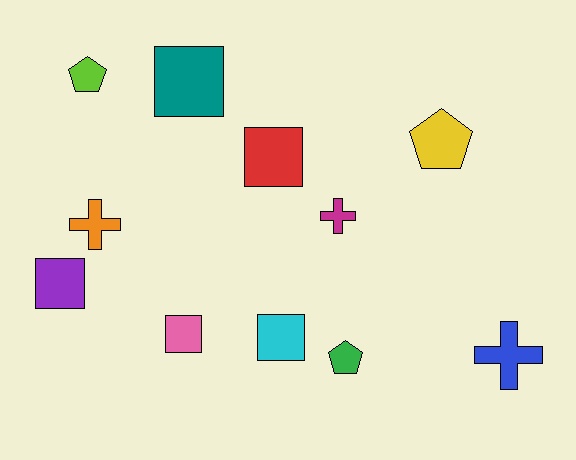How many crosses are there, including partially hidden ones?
There are 3 crosses.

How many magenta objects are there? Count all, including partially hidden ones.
There is 1 magenta object.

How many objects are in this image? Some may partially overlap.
There are 11 objects.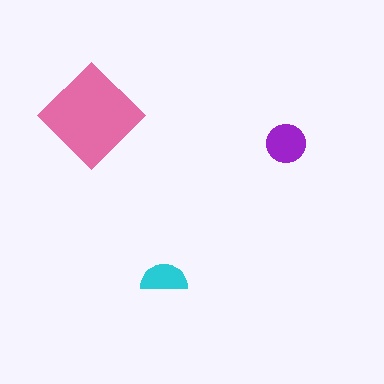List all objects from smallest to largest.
The cyan semicircle, the purple circle, the pink diamond.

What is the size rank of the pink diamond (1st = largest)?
1st.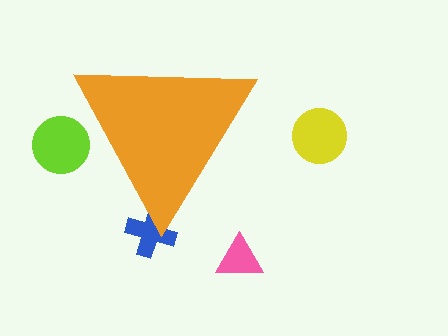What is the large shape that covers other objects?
An orange triangle.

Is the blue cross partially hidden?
Yes, the blue cross is partially hidden behind the orange triangle.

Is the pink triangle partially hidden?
No, the pink triangle is fully visible.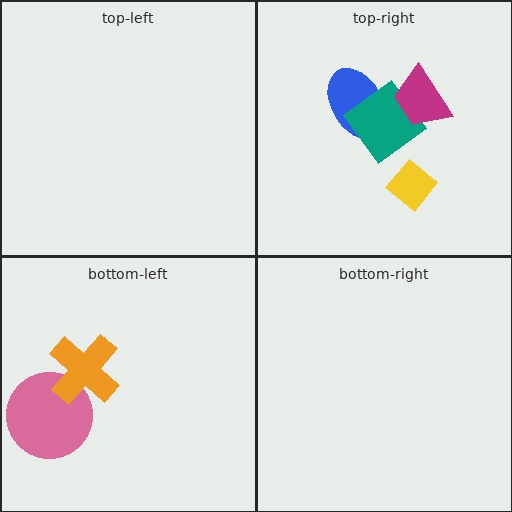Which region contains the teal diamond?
The top-right region.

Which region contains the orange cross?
The bottom-left region.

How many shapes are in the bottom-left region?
2.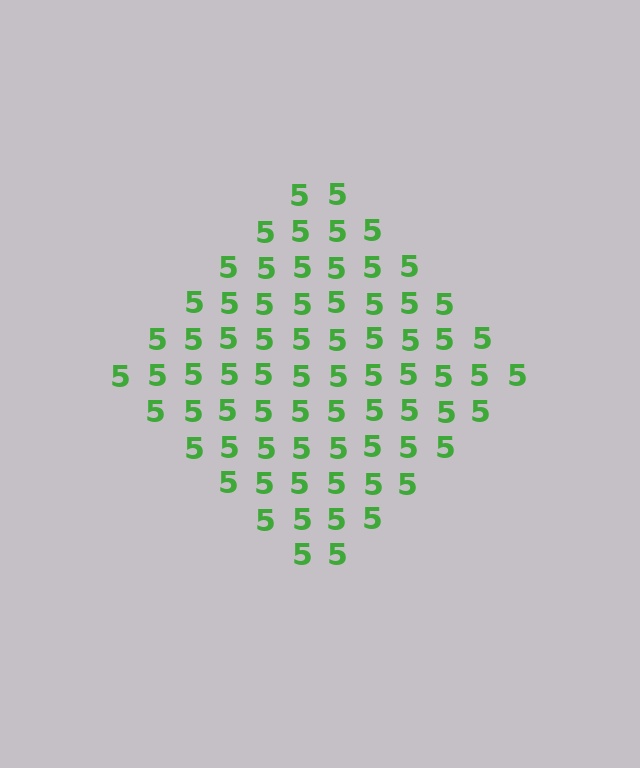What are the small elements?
The small elements are digit 5's.